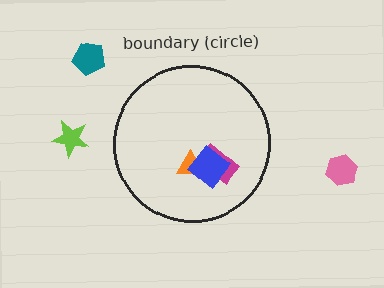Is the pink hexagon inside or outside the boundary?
Outside.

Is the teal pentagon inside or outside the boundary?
Outside.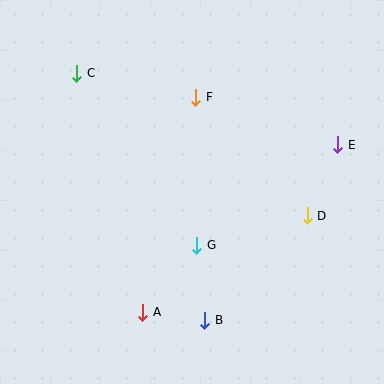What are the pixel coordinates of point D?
Point D is at (307, 216).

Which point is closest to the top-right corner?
Point E is closest to the top-right corner.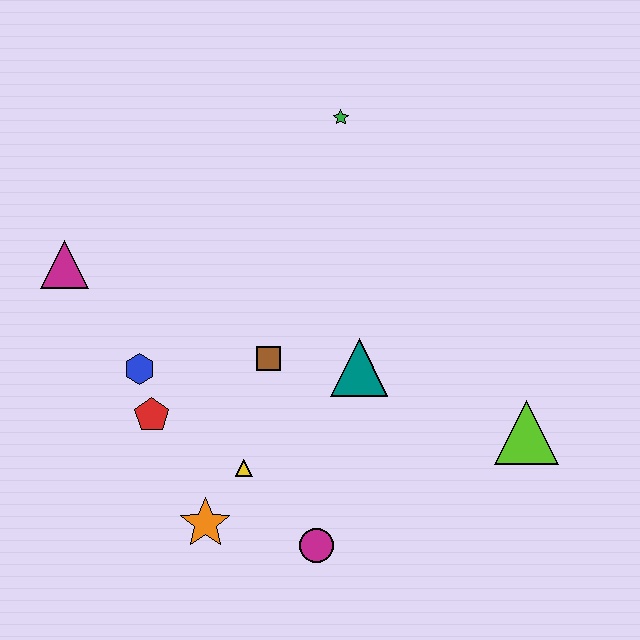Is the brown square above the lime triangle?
Yes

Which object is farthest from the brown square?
The lime triangle is farthest from the brown square.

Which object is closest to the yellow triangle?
The orange star is closest to the yellow triangle.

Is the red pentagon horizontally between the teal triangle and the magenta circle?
No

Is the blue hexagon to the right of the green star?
No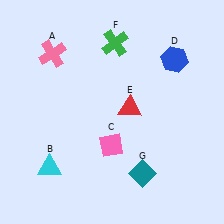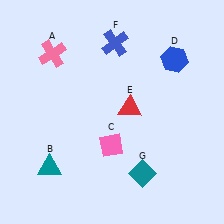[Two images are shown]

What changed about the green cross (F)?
In Image 1, F is green. In Image 2, it changed to blue.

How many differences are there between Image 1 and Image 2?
There are 2 differences between the two images.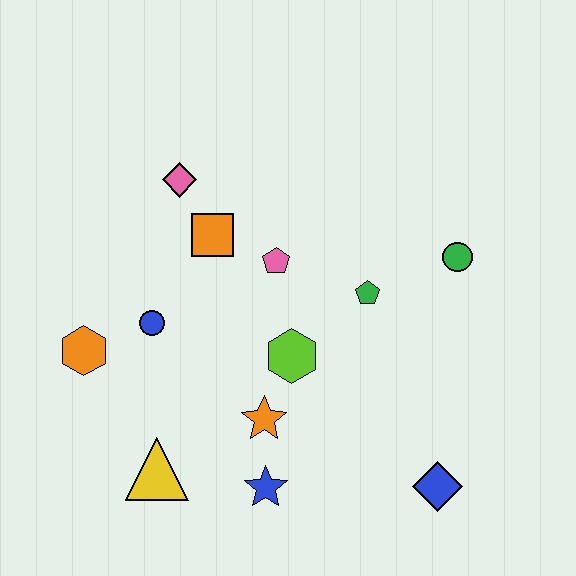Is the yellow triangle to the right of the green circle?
No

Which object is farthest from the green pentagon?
The orange hexagon is farthest from the green pentagon.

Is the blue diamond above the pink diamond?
No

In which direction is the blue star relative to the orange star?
The blue star is below the orange star.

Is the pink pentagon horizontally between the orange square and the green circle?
Yes